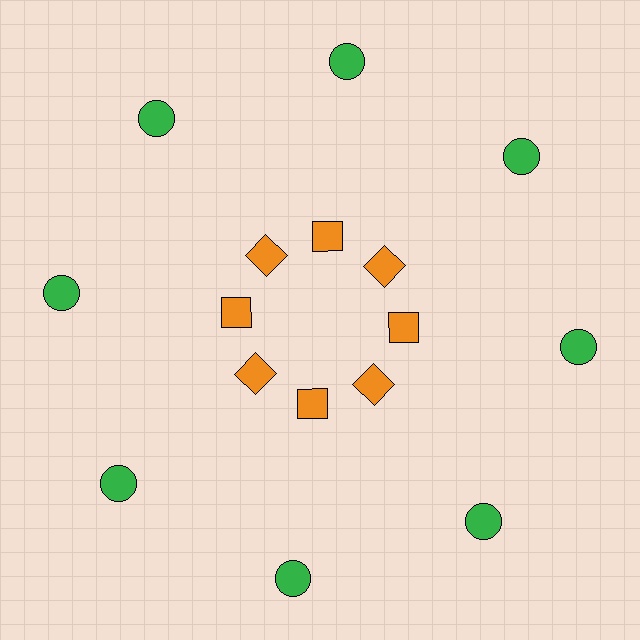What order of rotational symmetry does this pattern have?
This pattern has 8-fold rotational symmetry.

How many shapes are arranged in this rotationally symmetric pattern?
There are 16 shapes, arranged in 8 groups of 2.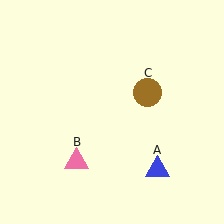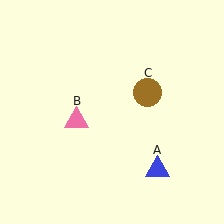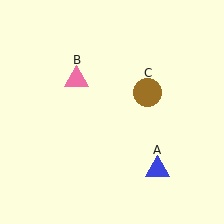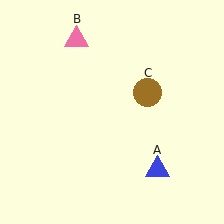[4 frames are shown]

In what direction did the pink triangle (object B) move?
The pink triangle (object B) moved up.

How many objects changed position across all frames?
1 object changed position: pink triangle (object B).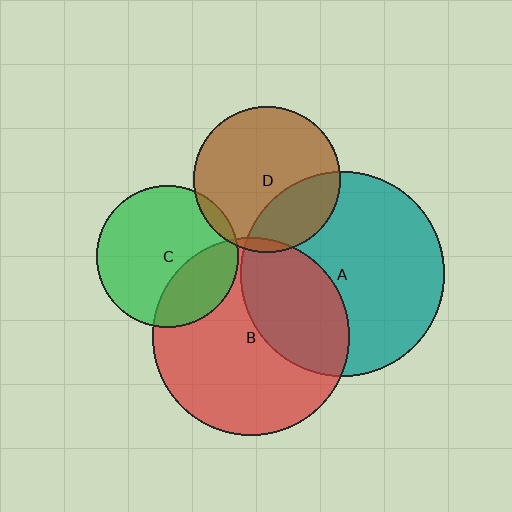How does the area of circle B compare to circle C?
Approximately 1.9 times.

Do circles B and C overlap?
Yes.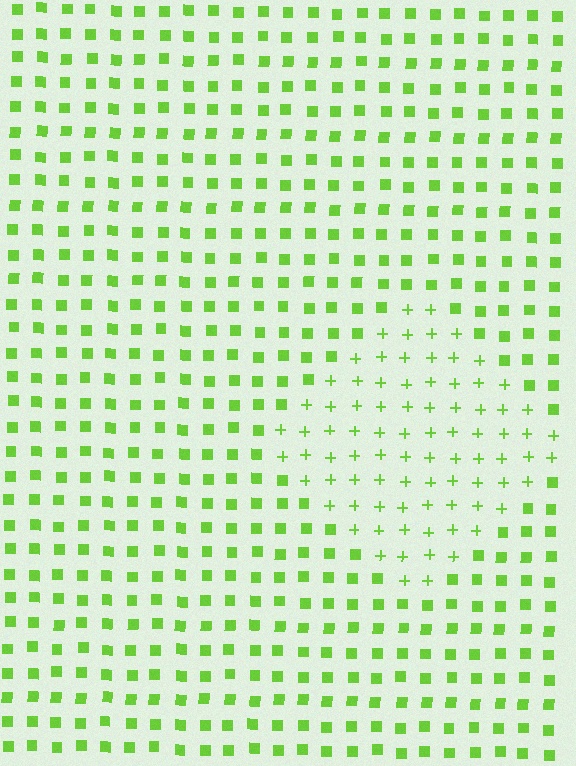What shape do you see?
I see a diamond.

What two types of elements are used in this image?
The image uses plus signs inside the diamond region and squares outside it.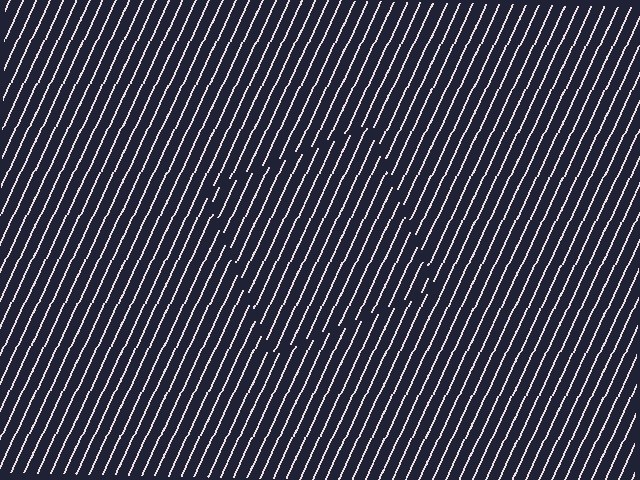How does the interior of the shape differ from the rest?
The interior of the shape contains the same grating, shifted by half a period — the contour is defined by the phase discontinuity where line-ends from the inner and outer gratings abut.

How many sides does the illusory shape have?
4 sides — the line-ends trace a square.